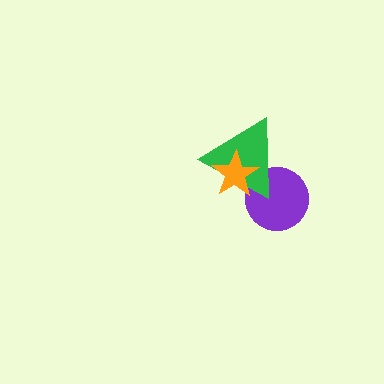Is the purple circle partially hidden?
Yes, it is partially covered by another shape.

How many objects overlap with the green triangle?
2 objects overlap with the green triangle.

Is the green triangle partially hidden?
Yes, it is partially covered by another shape.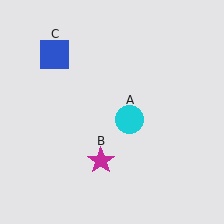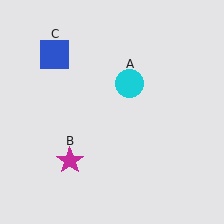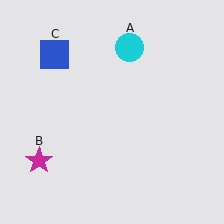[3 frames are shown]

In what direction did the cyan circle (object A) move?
The cyan circle (object A) moved up.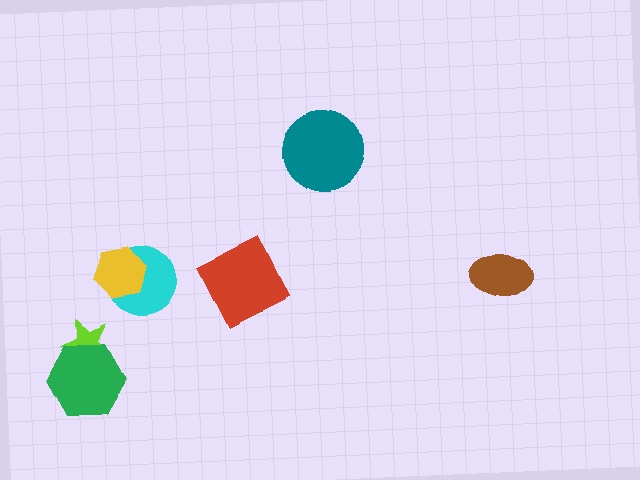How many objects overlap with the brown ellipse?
0 objects overlap with the brown ellipse.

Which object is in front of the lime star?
The green hexagon is in front of the lime star.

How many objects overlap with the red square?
0 objects overlap with the red square.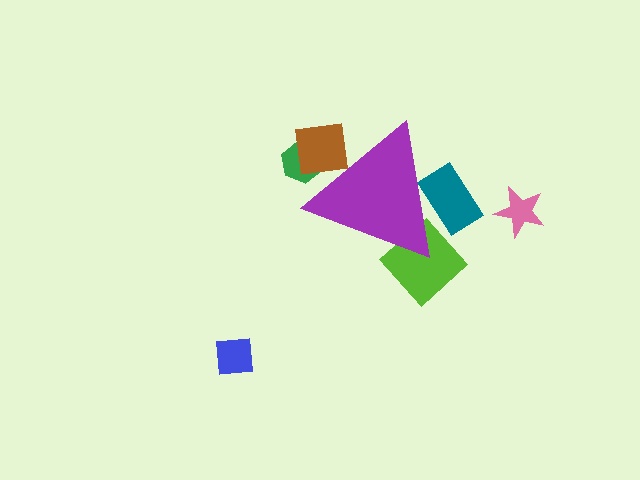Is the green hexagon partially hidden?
Yes, the green hexagon is partially hidden behind the purple triangle.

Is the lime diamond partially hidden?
Yes, the lime diamond is partially hidden behind the purple triangle.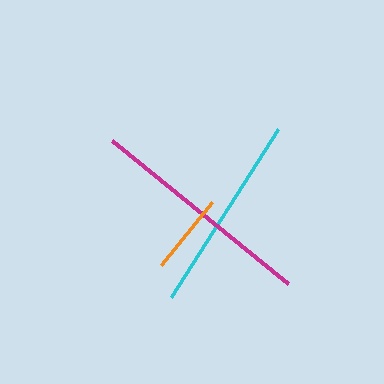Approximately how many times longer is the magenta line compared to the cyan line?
The magenta line is approximately 1.1 times the length of the cyan line.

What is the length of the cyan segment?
The cyan segment is approximately 199 pixels long.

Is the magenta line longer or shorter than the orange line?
The magenta line is longer than the orange line.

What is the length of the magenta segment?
The magenta segment is approximately 227 pixels long.